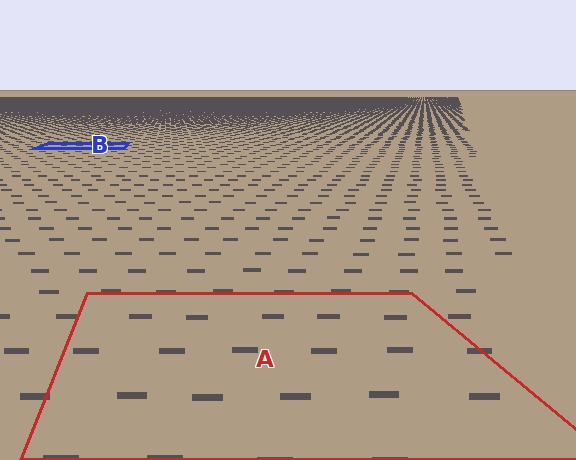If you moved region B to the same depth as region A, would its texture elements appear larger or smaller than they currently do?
They would appear larger. At a closer depth, the same texture elements are projected at a bigger on-screen size.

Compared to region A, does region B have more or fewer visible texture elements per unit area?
Region B has more texture elements per unit area — they are packed more densely because it is farther away.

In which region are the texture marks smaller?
The texture marks are smaller in region B, because it is farther away.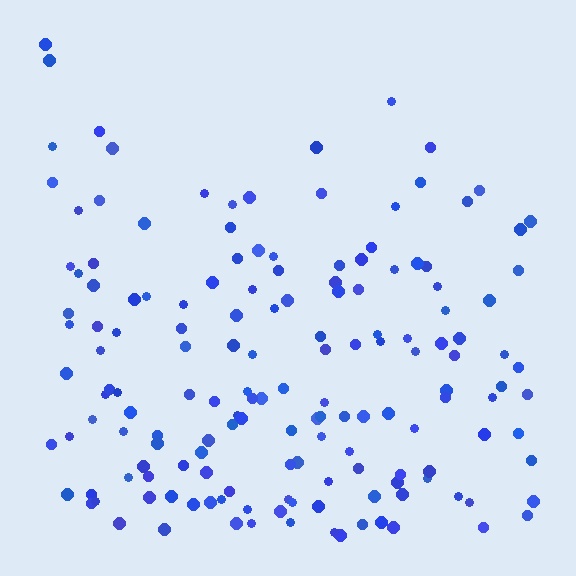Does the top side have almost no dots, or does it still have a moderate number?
Still a moderate number, just noticeably fewer than the bottom.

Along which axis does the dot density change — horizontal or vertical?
Vertical.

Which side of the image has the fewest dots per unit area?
The top.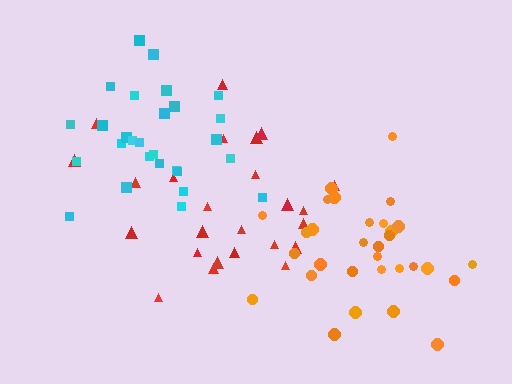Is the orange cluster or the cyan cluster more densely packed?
Orange.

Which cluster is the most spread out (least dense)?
Red.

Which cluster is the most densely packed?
Orange.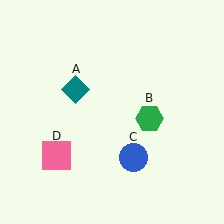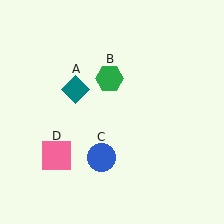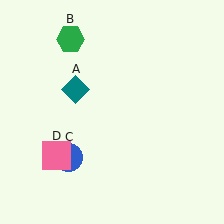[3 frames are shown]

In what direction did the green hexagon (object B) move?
The green hexagon (object B) moved up and to the left.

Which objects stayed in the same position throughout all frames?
Teal diamond (object A) and pink square (object D) remained stationary.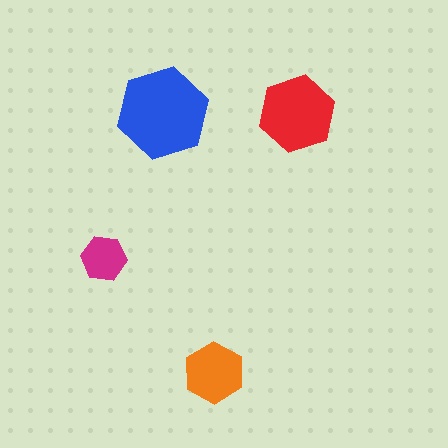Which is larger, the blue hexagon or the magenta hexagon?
The blue one.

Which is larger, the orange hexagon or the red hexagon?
The red one.